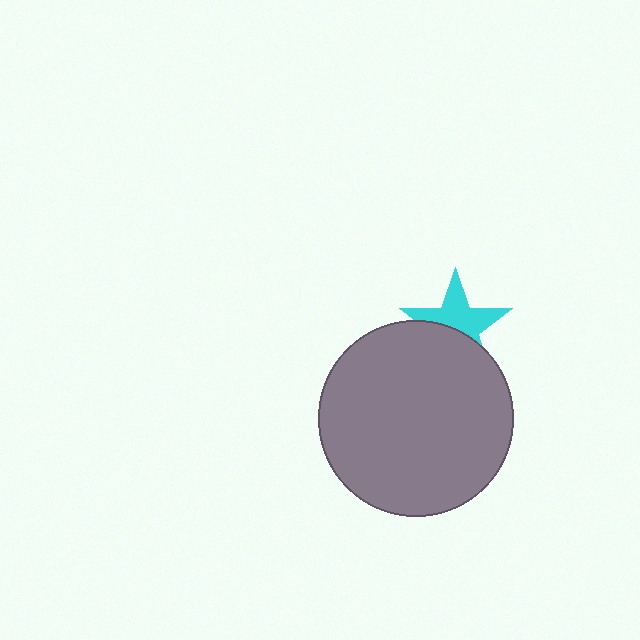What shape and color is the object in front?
The object in front is a gray circle.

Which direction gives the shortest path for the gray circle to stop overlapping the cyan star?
Moving down gives the shortest separation.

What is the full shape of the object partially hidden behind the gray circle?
The partially hidden object is a cyan star.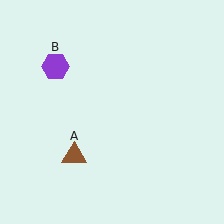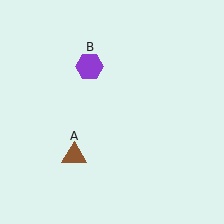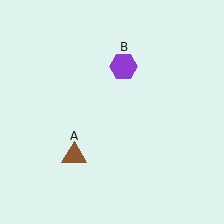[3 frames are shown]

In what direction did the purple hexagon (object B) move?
The purple hexagon (object B) moved right.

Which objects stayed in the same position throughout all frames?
Brown triangle (object A) remained stationary.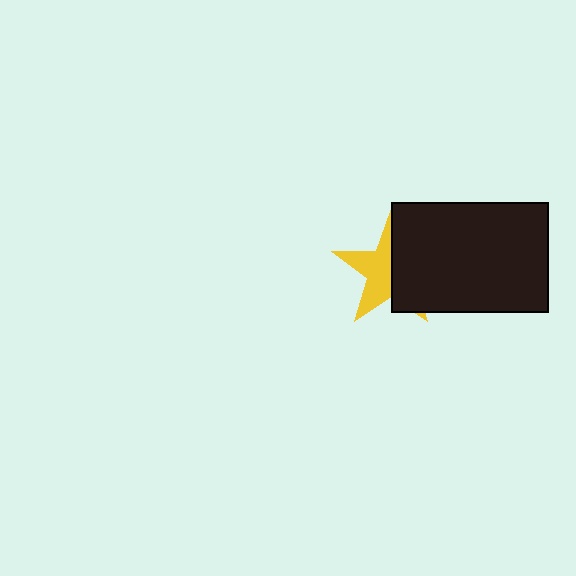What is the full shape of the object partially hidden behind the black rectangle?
The partially hidden object is a yellow star.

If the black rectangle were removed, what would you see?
You would see the complete yellow star.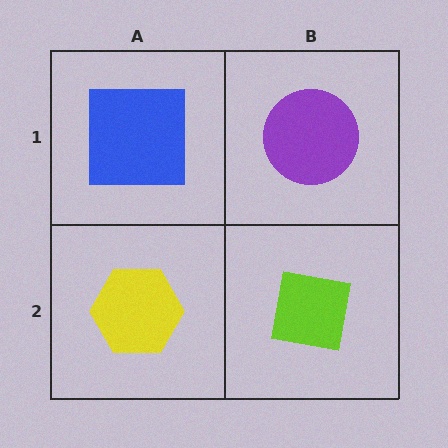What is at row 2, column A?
A yellow hexagon.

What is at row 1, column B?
A purple circle.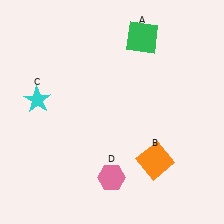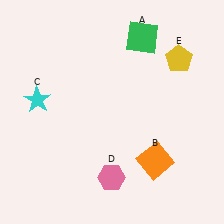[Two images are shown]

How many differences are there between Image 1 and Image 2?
There is 1 difference between the two images.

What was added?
A yellow pentagon (E) was added in Image 2.